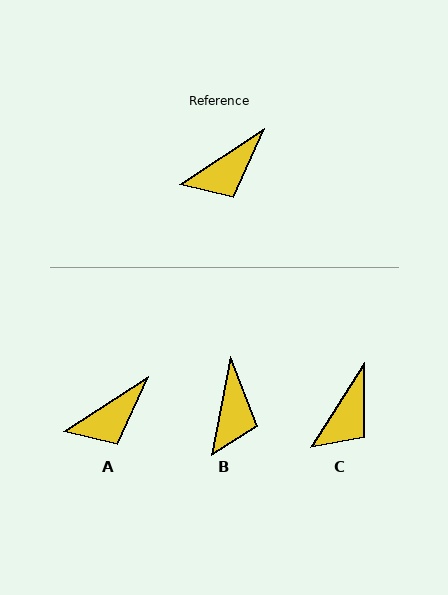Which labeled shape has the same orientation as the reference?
A.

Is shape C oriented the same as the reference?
No, it is off by about 25 degrees.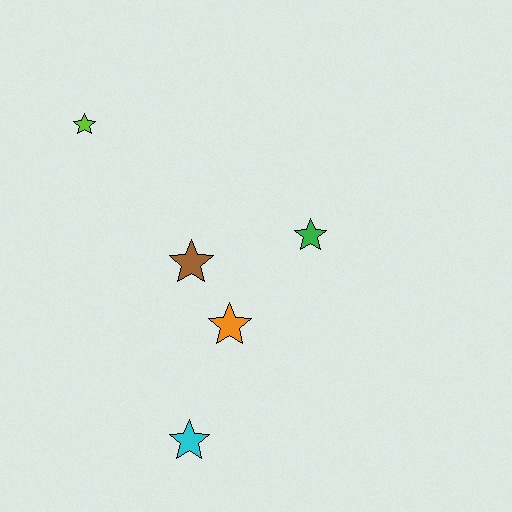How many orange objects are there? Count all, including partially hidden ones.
There is 1 orange object.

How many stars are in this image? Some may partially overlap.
There are 5 stars.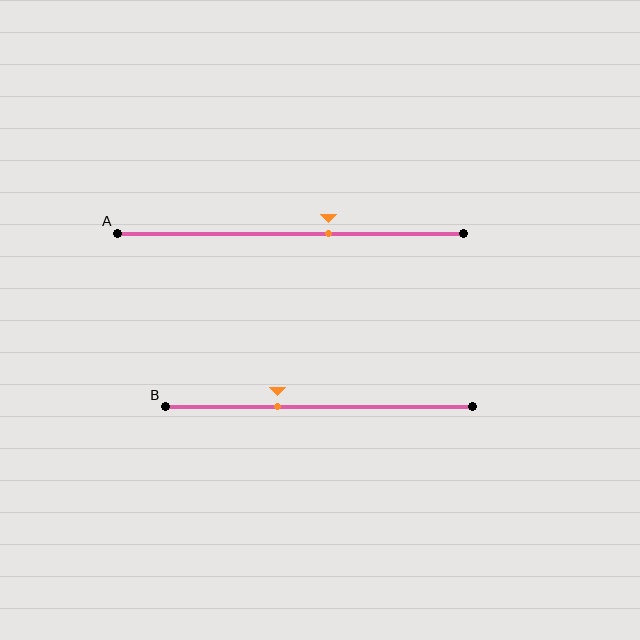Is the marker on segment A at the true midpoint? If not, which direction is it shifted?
No, the marker on segment A is shifted to the right by about 11% of the segment length.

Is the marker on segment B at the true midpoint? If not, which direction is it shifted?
No, the marker on segment B is shifted to the left by about 14% of the segment length.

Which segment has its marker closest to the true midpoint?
Segment A has its marker closest to the true midpoint.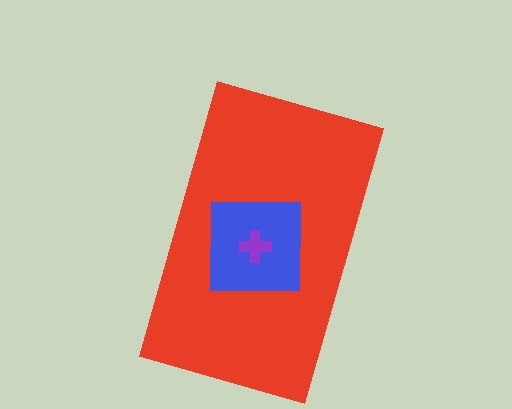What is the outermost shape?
The red rectangle.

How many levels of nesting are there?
3.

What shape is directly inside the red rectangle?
The blue square.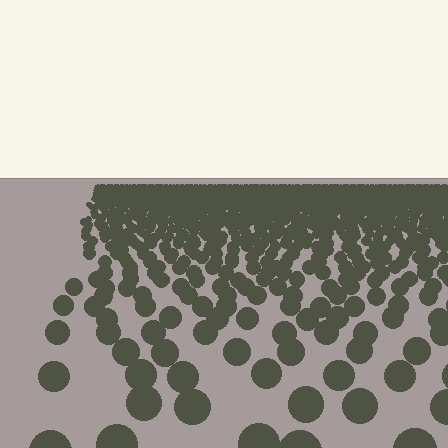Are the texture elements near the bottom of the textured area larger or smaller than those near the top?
Larger. Near the bottom, elements are closer to the viewer and appear at a bigger on-screen size.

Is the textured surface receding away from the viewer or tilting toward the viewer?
The surface is receding away from the viewer. Texture elements get smaller and denser toward the top.